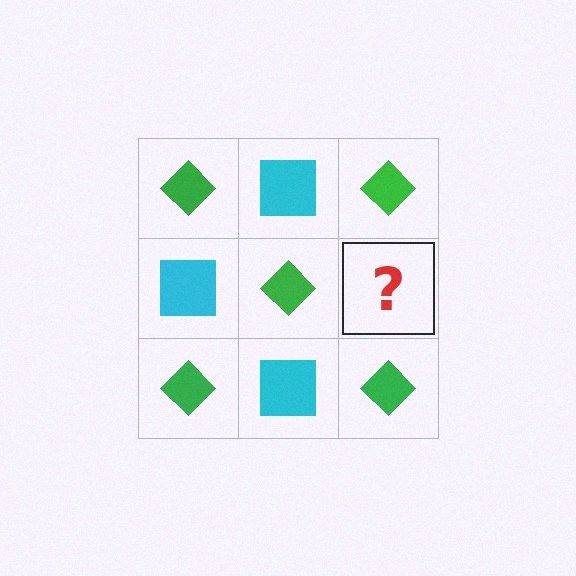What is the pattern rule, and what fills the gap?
The rule is that it alternates green diamond and cyan square in a checkerboard pattern. The gap should be filled with a cyan square.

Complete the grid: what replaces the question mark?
The question mark should be replaced with a cyan square.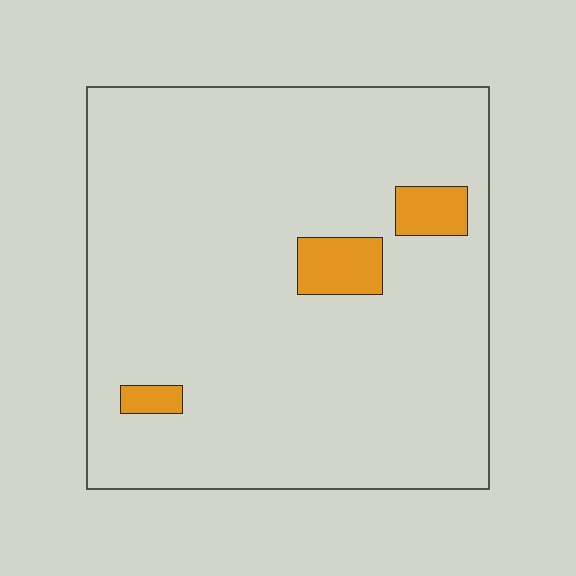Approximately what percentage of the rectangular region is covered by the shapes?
Approximately 5%.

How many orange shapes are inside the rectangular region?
3.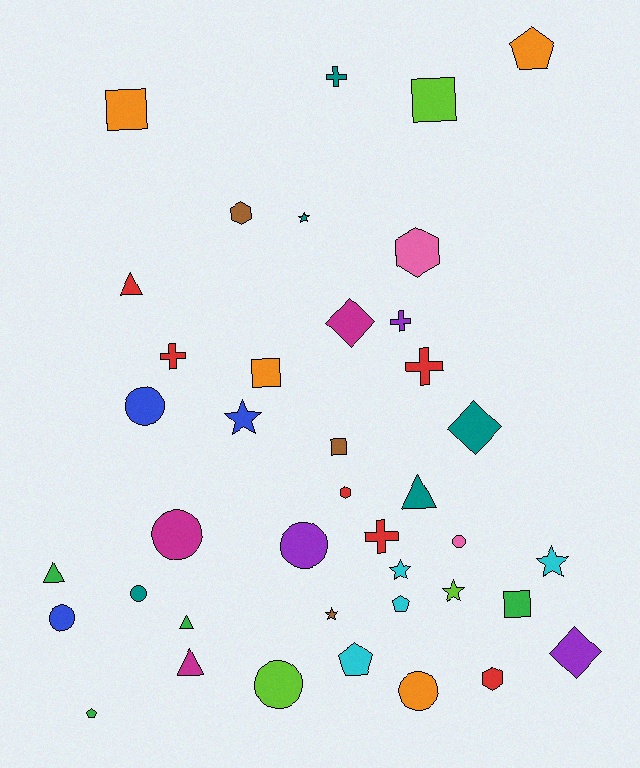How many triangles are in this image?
There are 5 triangles.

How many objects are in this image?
There are 40 objects.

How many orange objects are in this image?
There are 4 orange objects.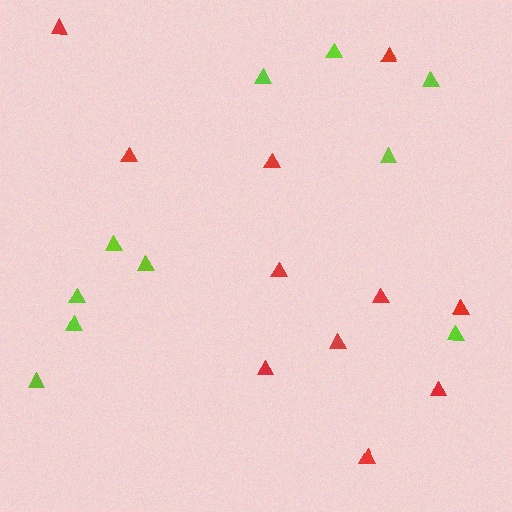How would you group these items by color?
There are 2 groups: one group of lime triangles (10) and one group of red triangles (11).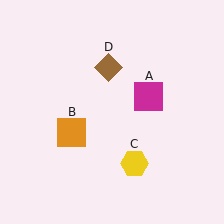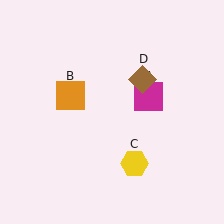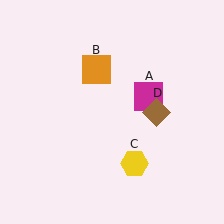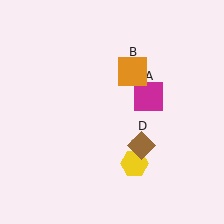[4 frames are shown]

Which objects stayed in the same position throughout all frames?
Magenta square (object A) and yellow hexagon (object C) remained stationary.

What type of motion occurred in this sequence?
The orange square (object B), brown diamond (object D) rotated clockwise around the center of the scene.